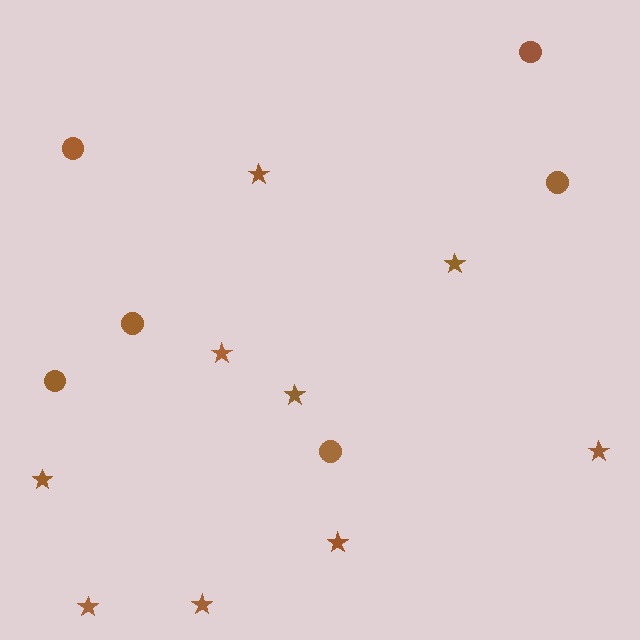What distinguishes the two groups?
There are 2 groups: one group of circles (6) and one group of stars (9).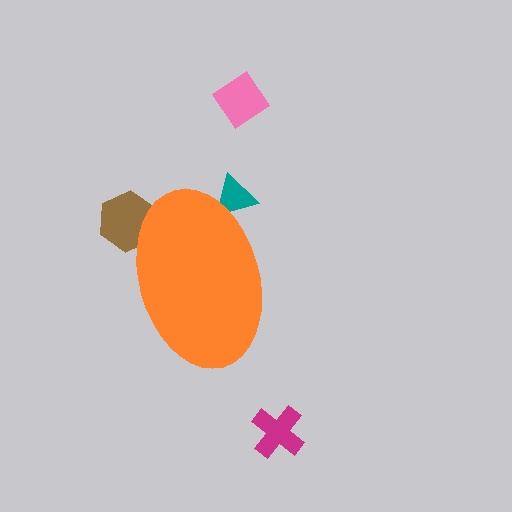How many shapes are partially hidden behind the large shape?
2 shapes are partially hidden.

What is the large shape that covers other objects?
An orange ellipse.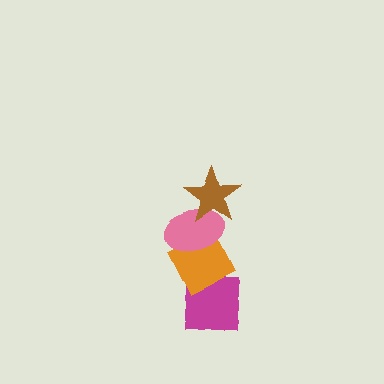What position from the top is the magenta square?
The magenta square is 4th from the top.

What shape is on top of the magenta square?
The orange diamond is on top of the magenta square.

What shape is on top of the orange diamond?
The pink ellipse is on top of the orange diamond.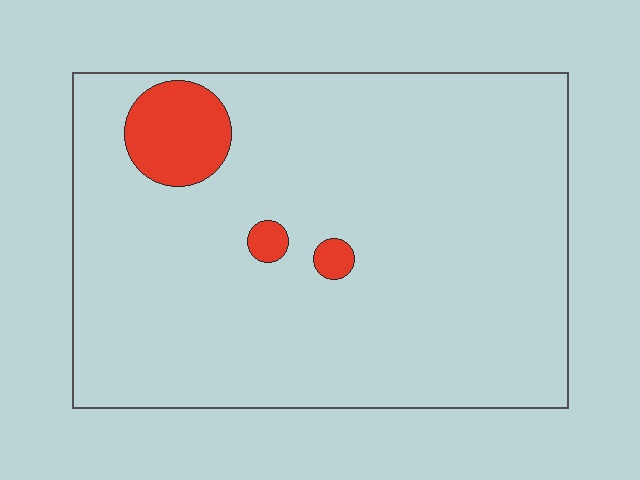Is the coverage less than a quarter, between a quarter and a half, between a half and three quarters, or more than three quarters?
Less than a quarter.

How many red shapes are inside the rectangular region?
3.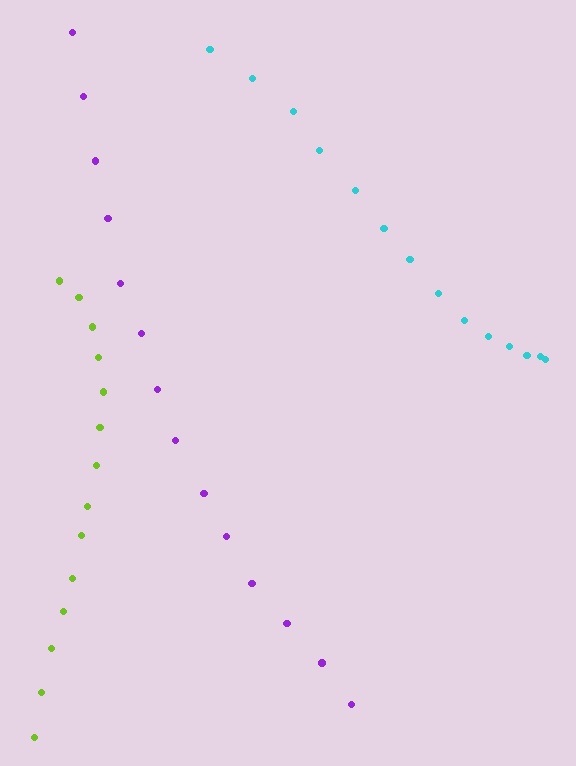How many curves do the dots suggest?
There are 3 distinct paths.